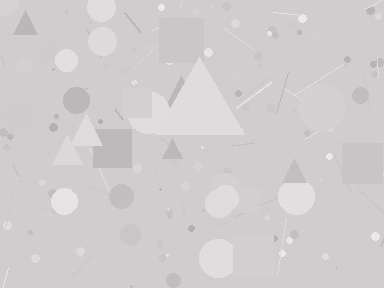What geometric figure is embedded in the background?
A triangle is embedded in the background.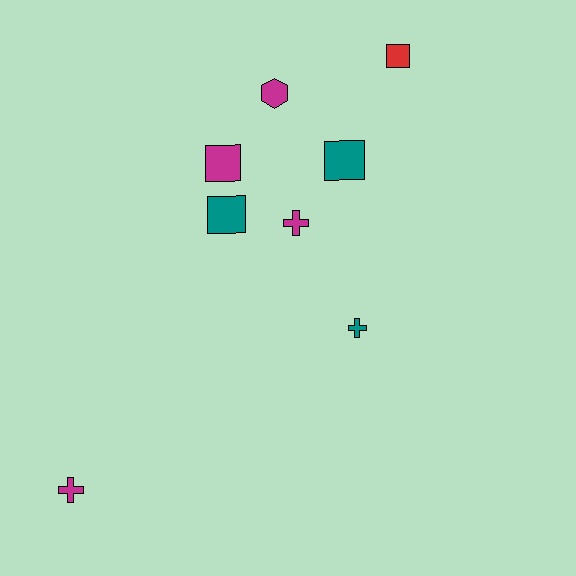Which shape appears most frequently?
Square, with 4 objects.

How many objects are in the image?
There are 8 objects.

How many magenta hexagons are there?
There is 1 magenta hexagon.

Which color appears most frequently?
Magenta, with 4 objects.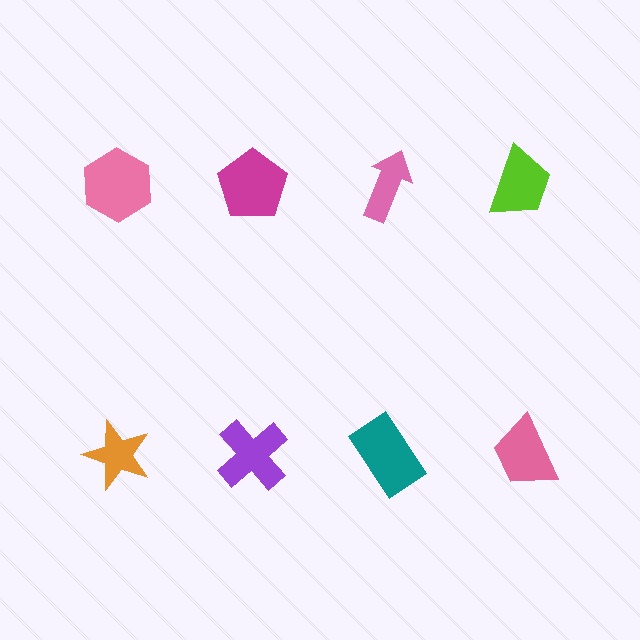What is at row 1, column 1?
A pink hexagon.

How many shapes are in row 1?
4 shapes.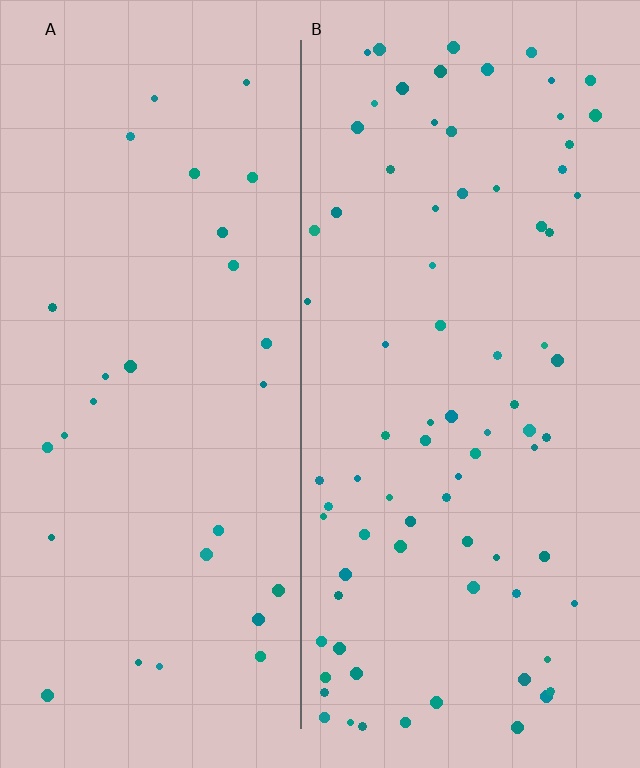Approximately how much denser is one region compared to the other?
Approximately 2.8× — region B over region A.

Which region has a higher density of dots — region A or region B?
B (the right).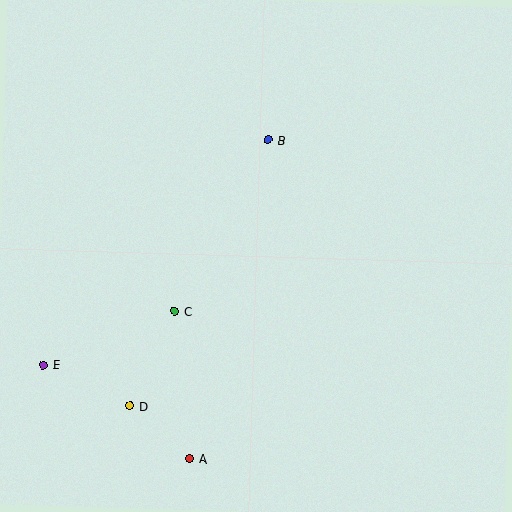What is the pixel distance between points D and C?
The distance between D and C is 105 pixels.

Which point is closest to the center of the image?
Point C at (175, 311) is closest to the center.